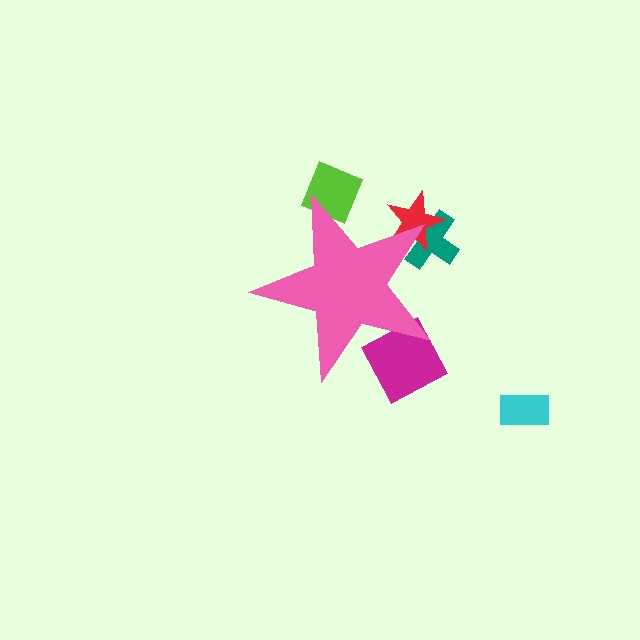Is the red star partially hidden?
Yes, the red star is partially hidden behind the pink star.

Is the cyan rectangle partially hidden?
No, the cyan rectangle is fully visible.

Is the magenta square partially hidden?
Yes, the magenta square is partially hidden behind the pink star.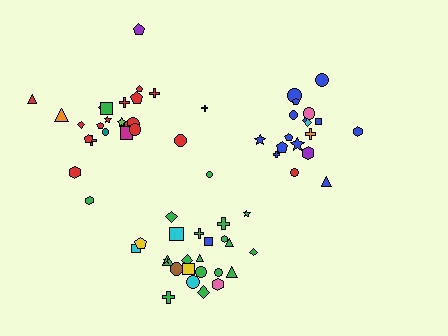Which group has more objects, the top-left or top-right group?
The top-left group.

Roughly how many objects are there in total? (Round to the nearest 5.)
Roughly 70 objects in total.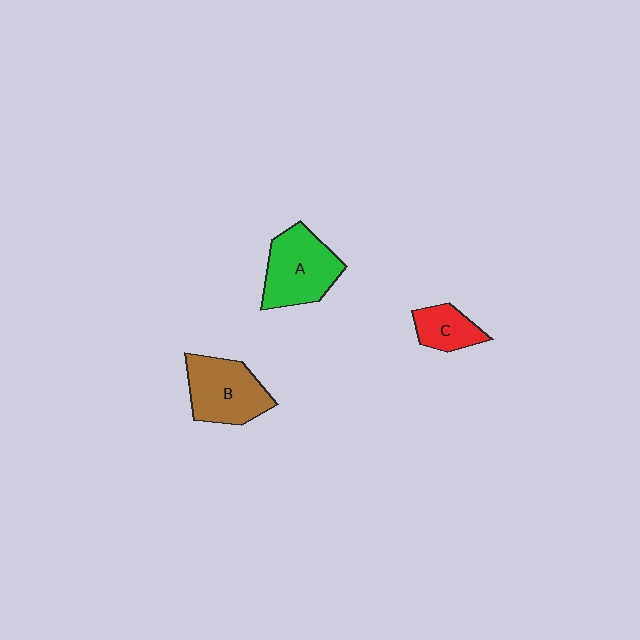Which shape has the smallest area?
Shape C (red).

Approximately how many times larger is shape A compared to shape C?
Approximately 1.9 times.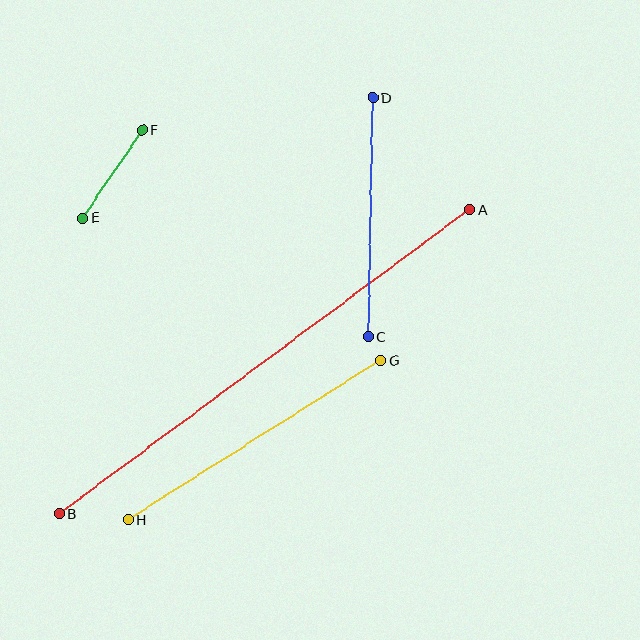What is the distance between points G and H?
The distance is approximately 299 pixels.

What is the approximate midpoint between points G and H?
The midpoint is at approximately (254, 440) pixels.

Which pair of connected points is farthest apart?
Points A and B are farthest apart.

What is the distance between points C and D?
The distance is approximately 239 pixels.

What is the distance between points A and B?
The distance is approximately 511 pixels.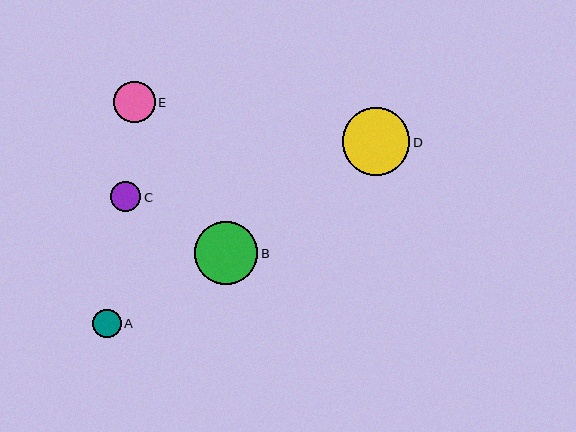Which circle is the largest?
Circle D is the largest with a size of approximately 68 pixels.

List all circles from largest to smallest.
From largest to smallest: D, B, E, C, A.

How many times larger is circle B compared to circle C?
Circle B is approximately 2.1 times the size of circle C.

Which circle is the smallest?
Circle A is the smallest with a size of approximately 29 pixels.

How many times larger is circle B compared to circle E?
Circle B is approximately 1.5 times the size of circle E.